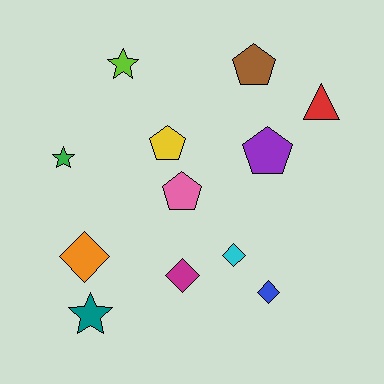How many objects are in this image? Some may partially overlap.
There are 12 objects.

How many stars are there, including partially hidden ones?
There are 3 stars.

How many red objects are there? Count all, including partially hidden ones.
There is 1 red object.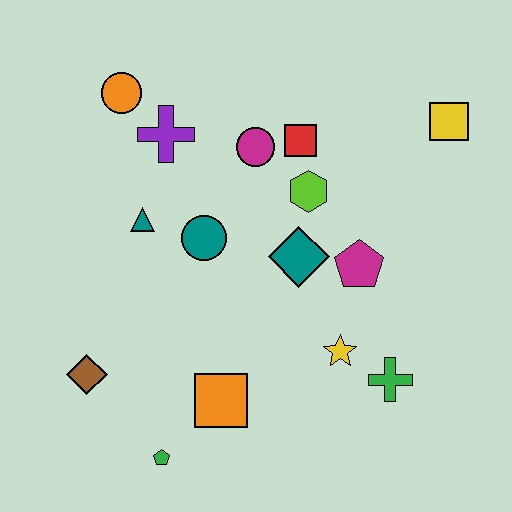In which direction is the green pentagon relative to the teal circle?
The green pentagon is below the teal circle.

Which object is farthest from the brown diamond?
The yellow square is farthest from the brown diamond.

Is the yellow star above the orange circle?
No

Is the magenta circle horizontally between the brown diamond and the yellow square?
Yes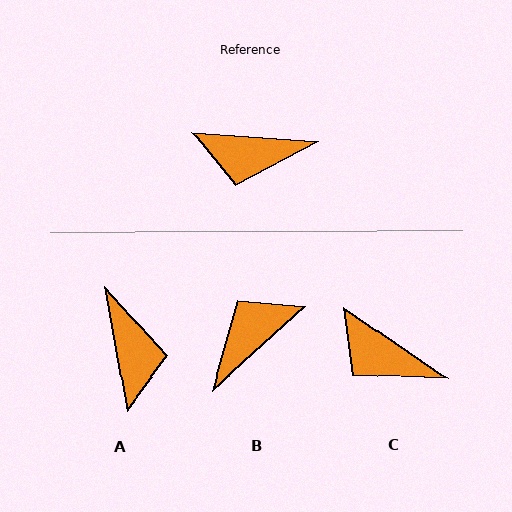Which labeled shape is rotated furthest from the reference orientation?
B, about 134 degrees away.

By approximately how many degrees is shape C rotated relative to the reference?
Approximately 31 degrees clockwise.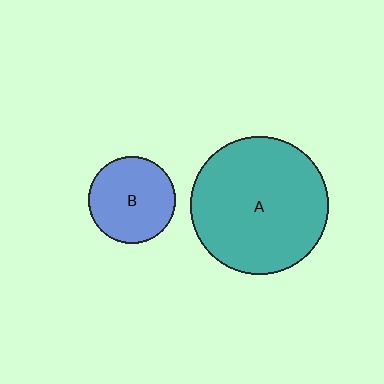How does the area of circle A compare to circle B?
Approximately 2.5 times.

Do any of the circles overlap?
No, none of the circles overlap.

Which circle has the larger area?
Circle A (teal).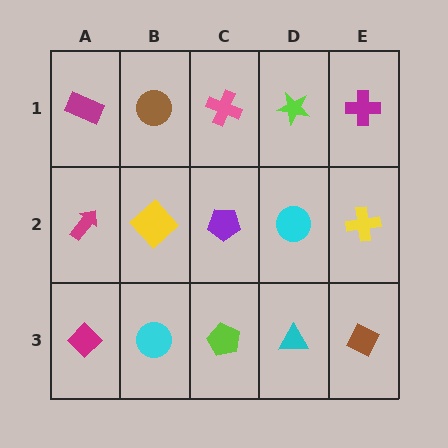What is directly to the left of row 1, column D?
A pink cross.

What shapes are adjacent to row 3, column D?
A cyan circle (row 2, column D), a lime pentagon (row 3, column C), a brown diamond (row 3, column E).